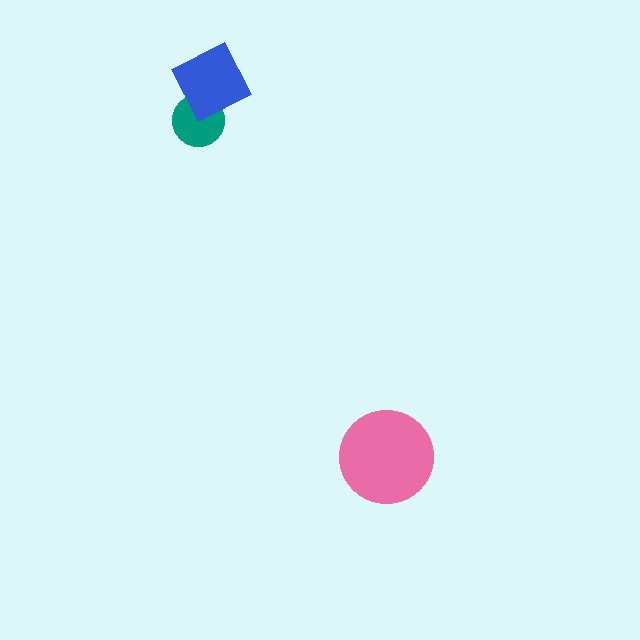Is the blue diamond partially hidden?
No, no other shape covers it.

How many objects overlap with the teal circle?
1 object overlaps with the teal circle.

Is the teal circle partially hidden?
Yes, it is partially covered by another shape.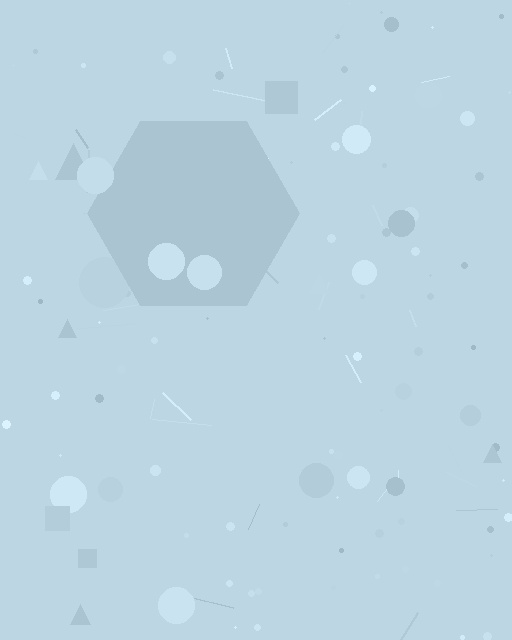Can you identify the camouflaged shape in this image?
The camouflaged shape is a hexagon.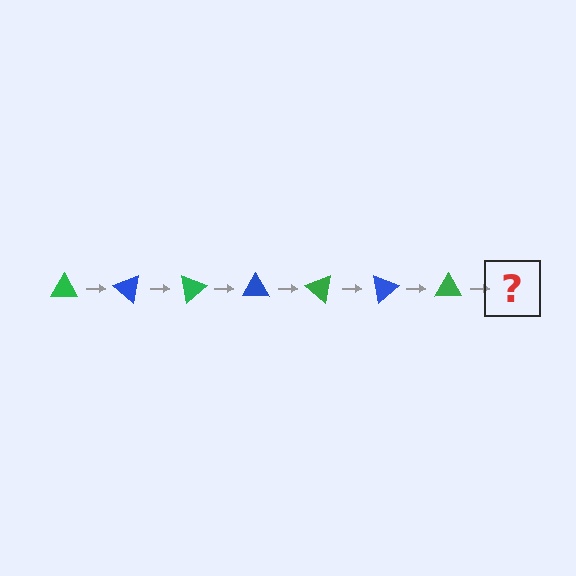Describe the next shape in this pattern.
It should be a blue triangle, rotated 280 degrees from the start.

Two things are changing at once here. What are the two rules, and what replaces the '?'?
The two rules are that it rotates 40 degrees each step and the color cycles through green and blue. The '?' should be a blue triangle, rotated 280 degrees from the start.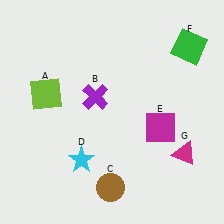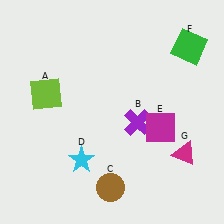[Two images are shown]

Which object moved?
The purple cross (B) moved right.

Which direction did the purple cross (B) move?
The purple cross (B) moved right.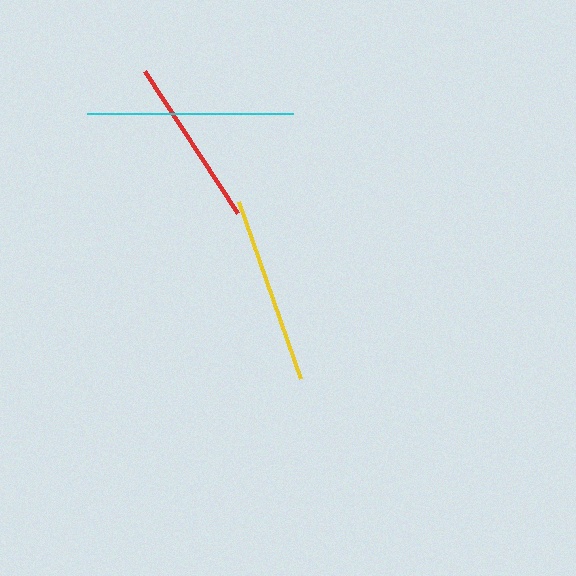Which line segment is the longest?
The cyan line is the longest at approximately 205 pixels.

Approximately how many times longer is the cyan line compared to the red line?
The cyan line is approximately 1.2 times the length of the red line.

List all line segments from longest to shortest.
From longest to shortest: cyan, yellow, red.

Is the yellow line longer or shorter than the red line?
The yellow line is longer than the red line.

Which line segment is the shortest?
The red line is the shortest at approximately 169 pixels.